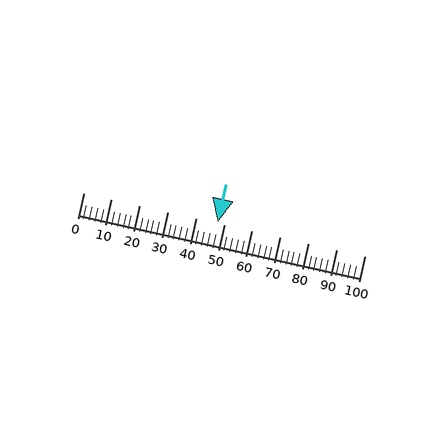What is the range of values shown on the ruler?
The ruler shows values from 0 to 100.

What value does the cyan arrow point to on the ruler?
The cyan arrow points to approximately 48.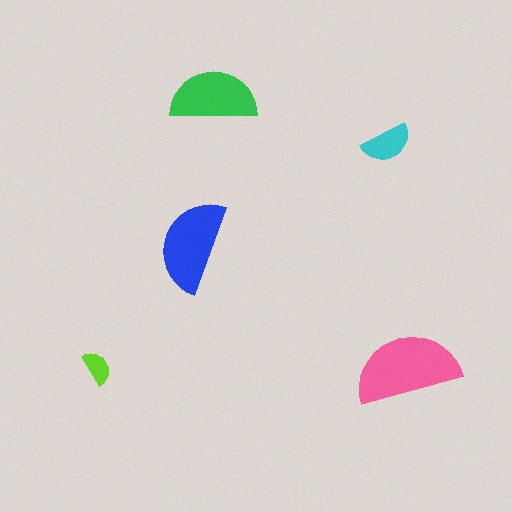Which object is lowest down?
The lime semicircle is bottommost.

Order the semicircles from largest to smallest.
the pink one, the blue one, the green one, the cyan one, the lime one.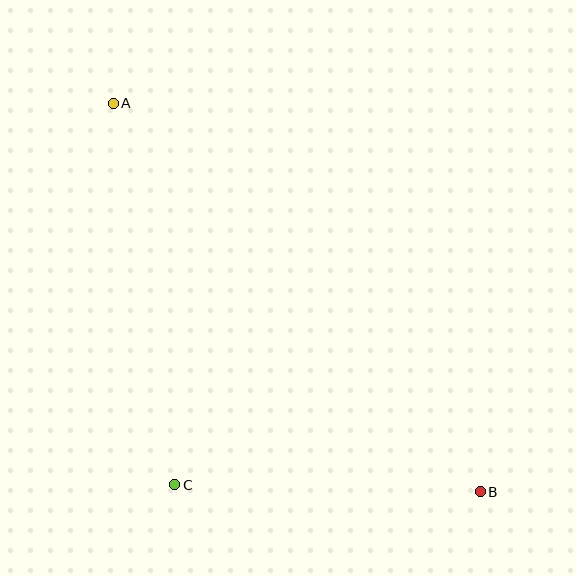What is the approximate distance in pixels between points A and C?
The distance between A and C is approximately 386 pixels.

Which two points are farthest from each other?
Points A and B are farthest from each other.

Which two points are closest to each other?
Points B and C are closest to each other.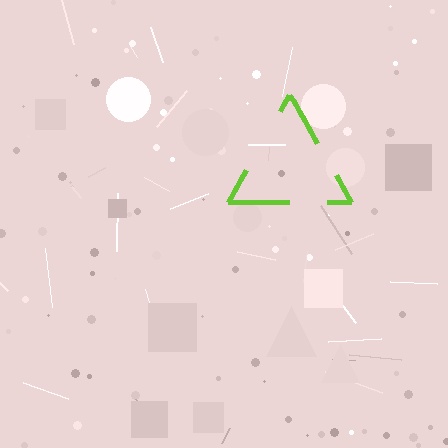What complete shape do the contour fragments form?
The contour fragments form a triangle.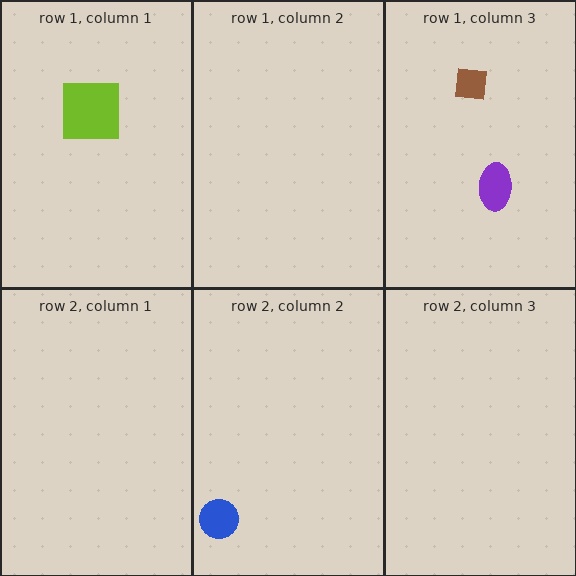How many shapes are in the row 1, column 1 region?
1.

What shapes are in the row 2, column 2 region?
The blue circle.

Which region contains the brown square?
The row 1, column 3 region.